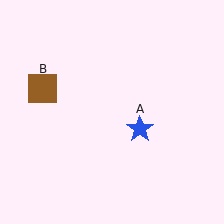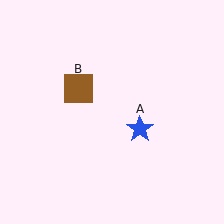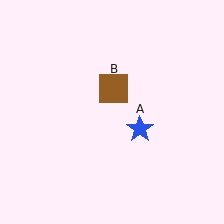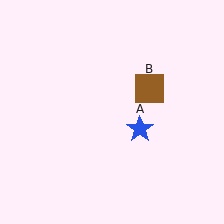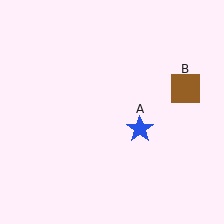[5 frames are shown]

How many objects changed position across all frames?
1 object changed position: brown square (object B).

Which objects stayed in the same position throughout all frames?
Blue star (object A) remained stationary.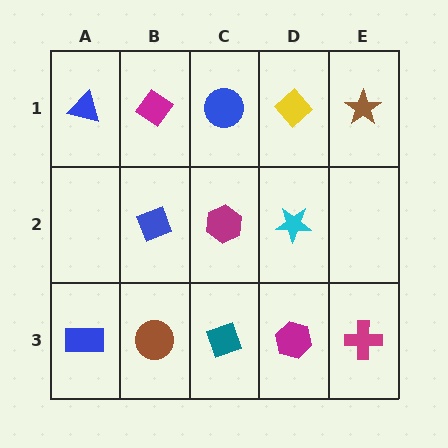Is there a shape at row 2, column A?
No, that cell is empty.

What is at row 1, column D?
A yellow diamond.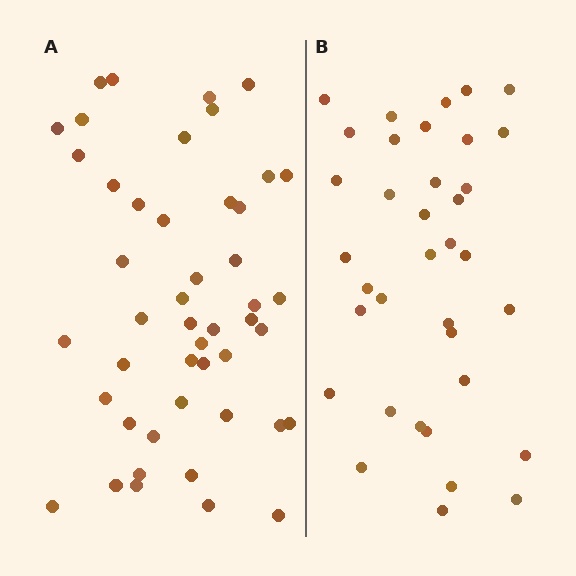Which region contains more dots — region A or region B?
Region A (the left region) has more dots.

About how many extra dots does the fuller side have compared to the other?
Region A has roughly 12 or so more dots than region B.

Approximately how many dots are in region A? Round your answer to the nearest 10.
About 50 dots. (The exact count is 47, which rounds to 50.)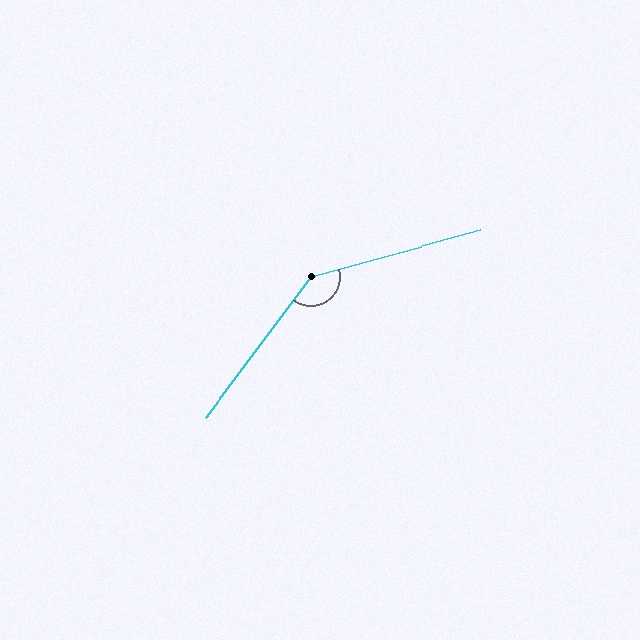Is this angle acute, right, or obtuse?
It is obtuse.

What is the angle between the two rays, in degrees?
Approximately 142 degrees.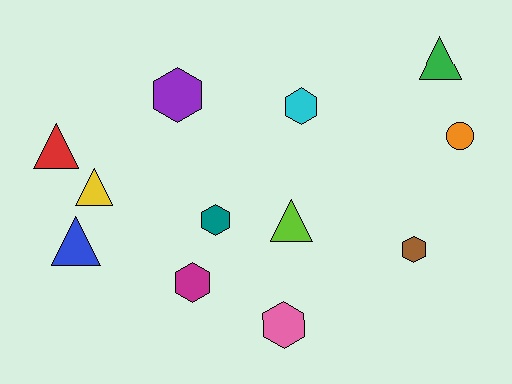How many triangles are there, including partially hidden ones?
There are 5 triangles.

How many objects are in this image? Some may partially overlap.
There are 12 objects.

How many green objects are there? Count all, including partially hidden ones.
There is 1 green object.